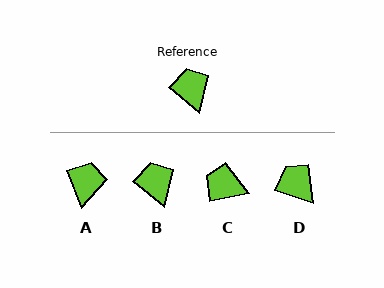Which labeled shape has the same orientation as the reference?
B.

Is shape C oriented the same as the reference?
No, it is off by about 51 degrees.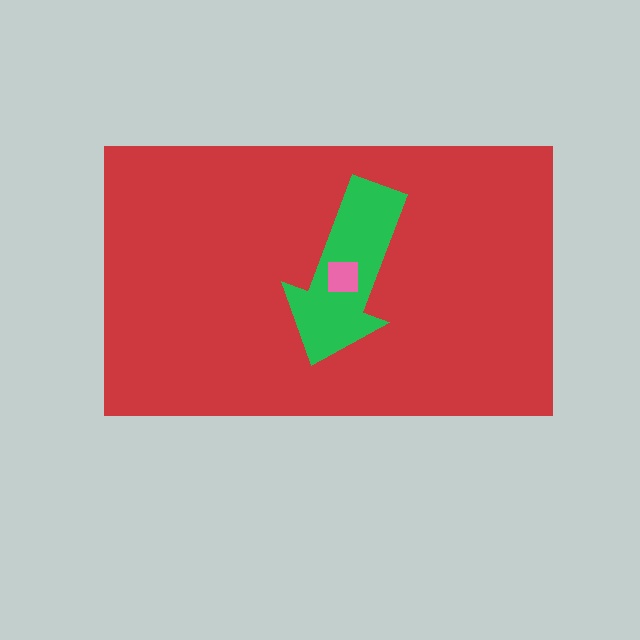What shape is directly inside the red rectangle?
The green arrow.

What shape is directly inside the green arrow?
The pink square.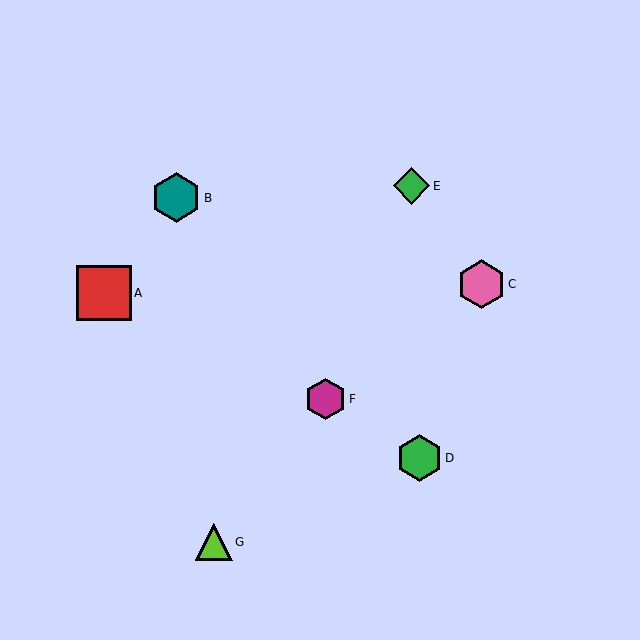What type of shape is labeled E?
Shape E is a green diamond.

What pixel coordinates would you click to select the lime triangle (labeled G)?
Click at (214, 542) to select the lime triangle G.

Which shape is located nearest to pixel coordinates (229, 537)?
The lime triangle (labeled G) at (214, 542) is nearest to that location.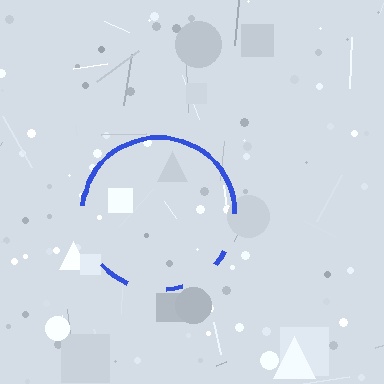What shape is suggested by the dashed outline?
The dashed outline suggests a circle.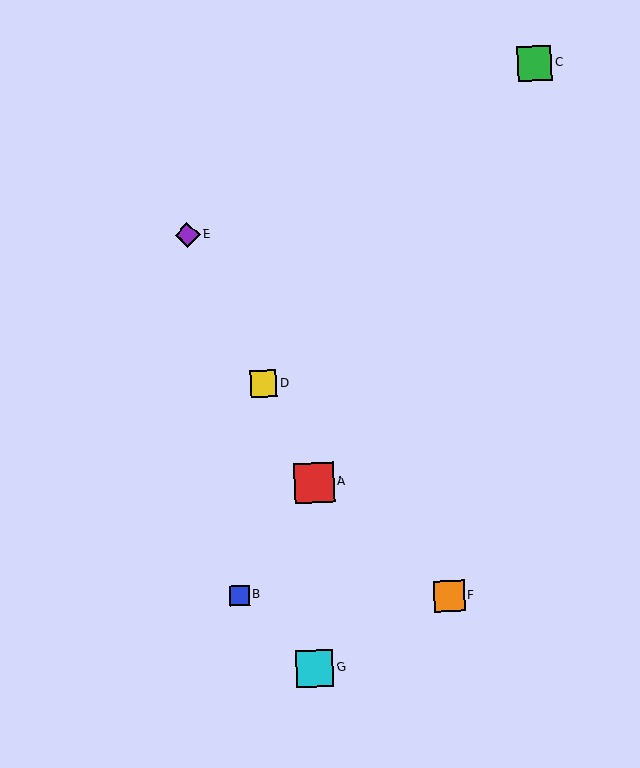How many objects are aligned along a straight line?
3 objects (A, D, E) are aligned along a straight line.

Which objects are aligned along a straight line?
Objects A, D, E are aligned along a straight line.